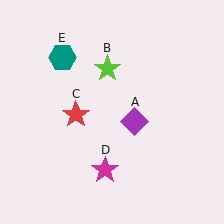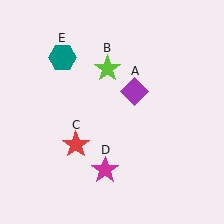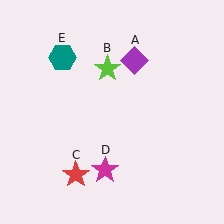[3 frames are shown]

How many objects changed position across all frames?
2 objects changed position: purple diamond (object A), red star (object C).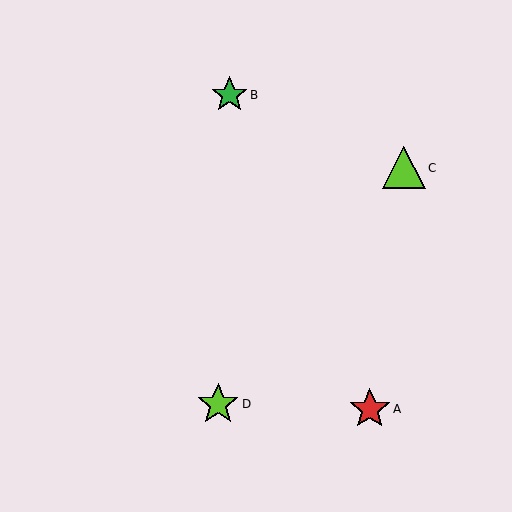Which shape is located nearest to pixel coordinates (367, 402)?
The red star (labeled A) at (370, 409) is nearest to that location.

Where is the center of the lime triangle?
The center of the lime triangle is at (404, 168).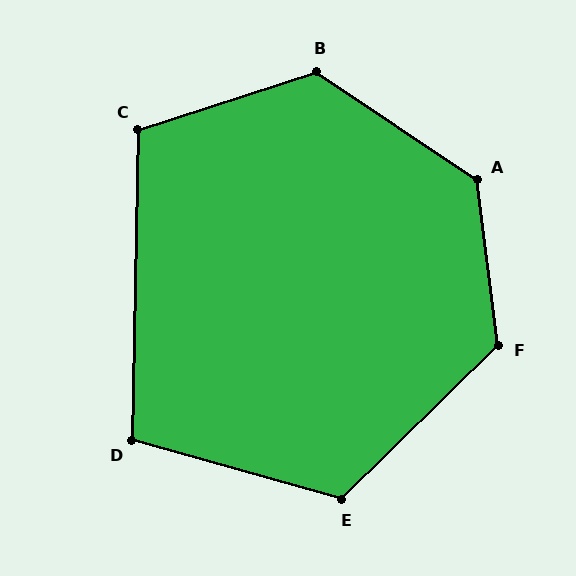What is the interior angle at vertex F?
Approximately 127 degrees (obtuse).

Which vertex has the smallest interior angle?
D, at approximately 105 degrees.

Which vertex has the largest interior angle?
A, at approximately 131 degrees.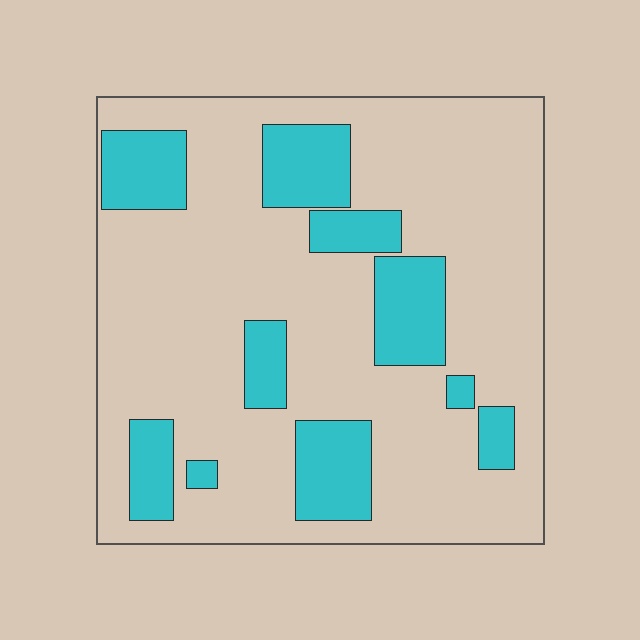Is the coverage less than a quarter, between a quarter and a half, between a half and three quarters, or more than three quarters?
Less than a quarter.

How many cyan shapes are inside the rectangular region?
10.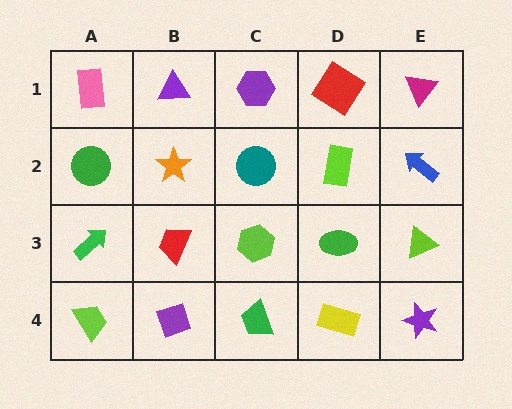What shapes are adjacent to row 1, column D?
A lime rectangle (row 2, column D), a purple hexagon (row 1, column C), a magenta triangle (row 1, column E).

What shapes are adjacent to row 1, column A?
A green circle (row 2, column A), a purple triangle (row 1, column B).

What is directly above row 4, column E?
A lime triangle.